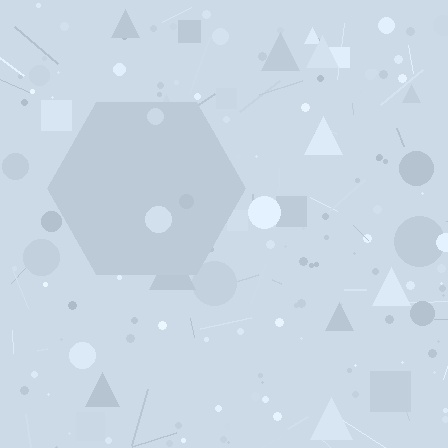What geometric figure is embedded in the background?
A hexagon is embedded in the background.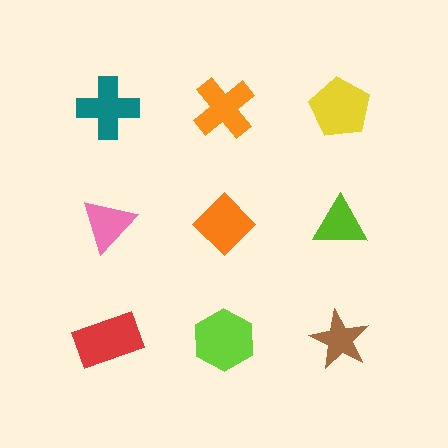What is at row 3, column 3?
A brown star.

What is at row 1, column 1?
A teal cross.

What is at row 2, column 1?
A pink triangle.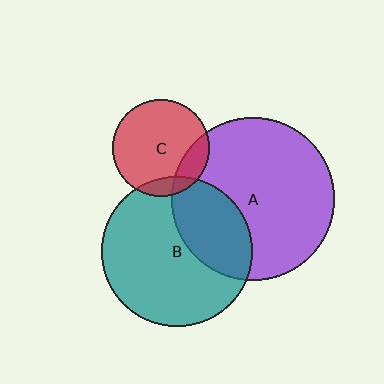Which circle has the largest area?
Circle A (purple).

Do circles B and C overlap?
Yes.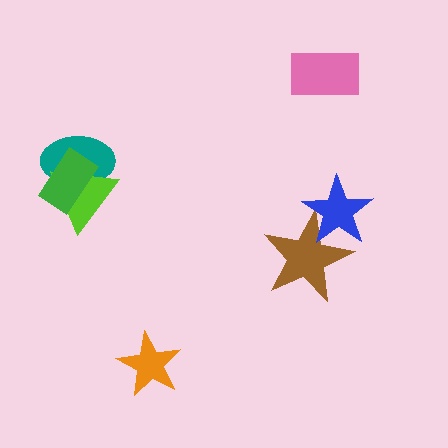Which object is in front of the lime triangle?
The green rectangle is in front of the lime triangle.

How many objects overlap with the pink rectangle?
0 objects overlap with the pink rectangle.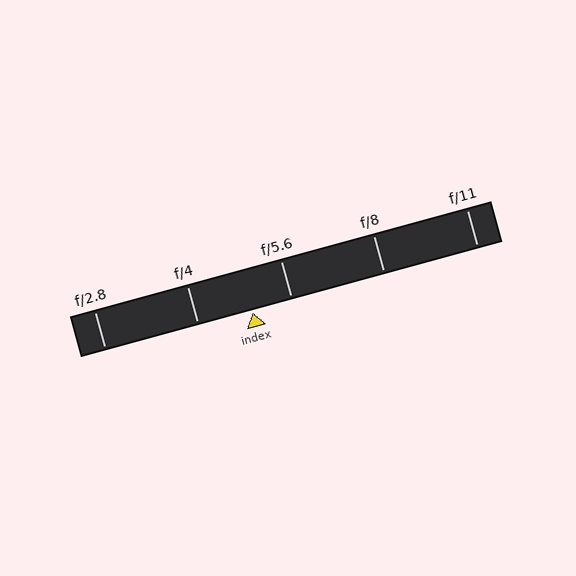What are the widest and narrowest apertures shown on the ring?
The widest aperture shown is f/2.8 and the narrowest is f/11.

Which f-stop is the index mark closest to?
The index mark is closest to f/5.6.